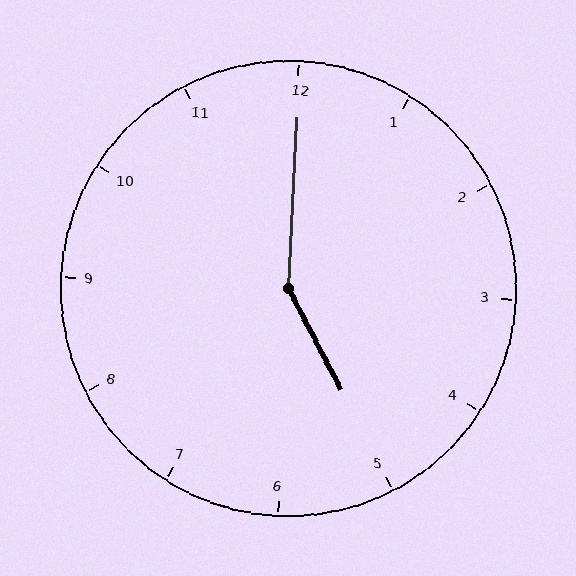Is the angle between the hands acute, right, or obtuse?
It is obtuse.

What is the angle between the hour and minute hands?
Approximately 150 degrees.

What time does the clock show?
5:00.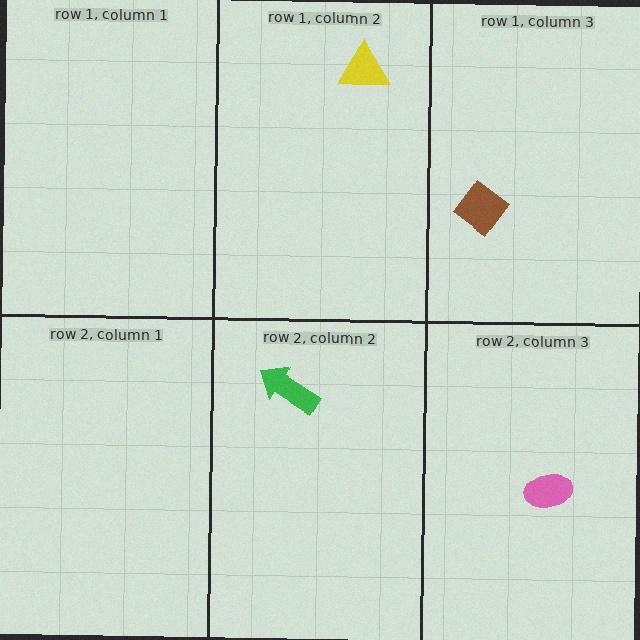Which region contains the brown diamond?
The row 1, column 3 region.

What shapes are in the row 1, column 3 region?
The brown diamond.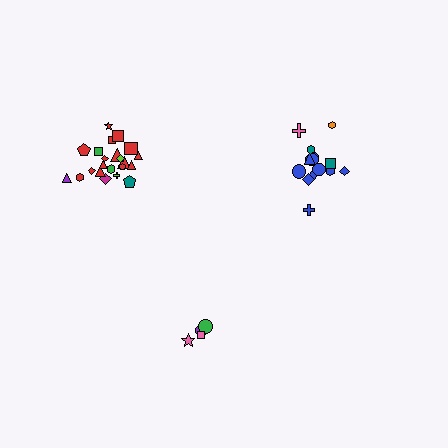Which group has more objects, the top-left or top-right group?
The top-left group.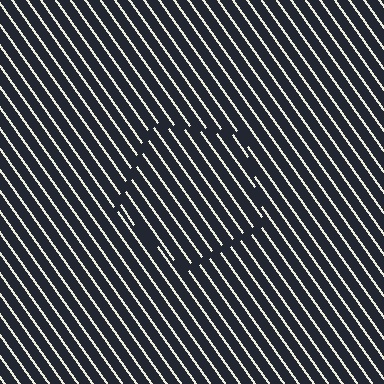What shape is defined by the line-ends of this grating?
An illusory pentagon. The interior of the shape contains the same grating, shifted by half a period — the contour is defined by the phase discontinuity where line-ends from the inner and outer gratings abut.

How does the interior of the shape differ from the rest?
The interior of the shape contains the same grating, shifted by half a period — the contour is defined by the phase discontinuity where line-ends from the inner and outer gratings abut.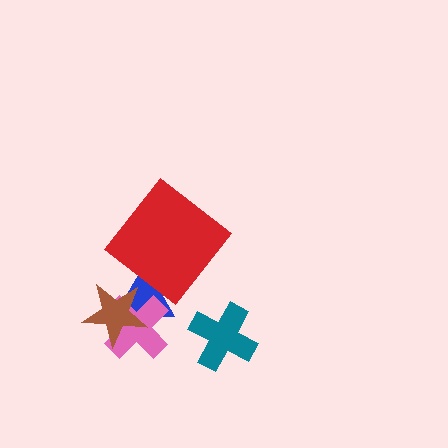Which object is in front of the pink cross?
The brown star is in front of the pink cross.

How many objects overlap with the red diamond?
1 object overlaps with the red diamond.